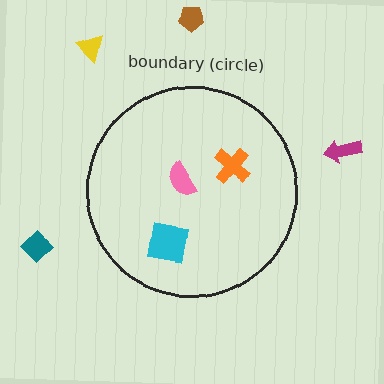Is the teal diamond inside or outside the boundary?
Outside.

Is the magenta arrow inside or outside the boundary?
Outside.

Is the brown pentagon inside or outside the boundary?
Outside.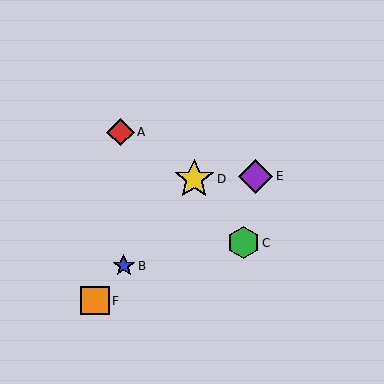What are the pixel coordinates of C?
Object C is at (243, 243).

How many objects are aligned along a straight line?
3 objects (B, D, F) are aligned along a straight line.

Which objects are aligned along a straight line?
Objects B, D, F are aligned along a straight line.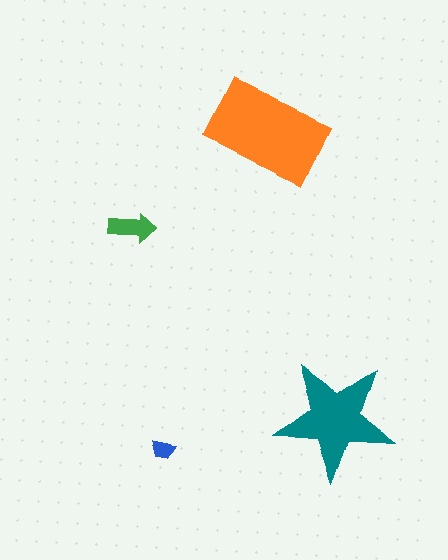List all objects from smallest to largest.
The blue trapezoid, the green arrow, the teal star, the orange rectangle.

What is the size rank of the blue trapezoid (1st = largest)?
4th.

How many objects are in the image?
There are 4 objects in the image.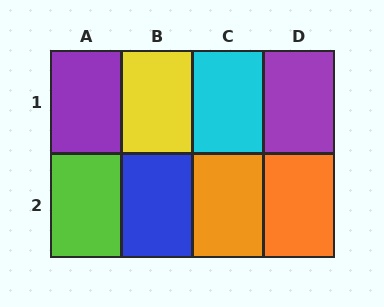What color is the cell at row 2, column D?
Orange.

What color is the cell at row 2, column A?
Lime.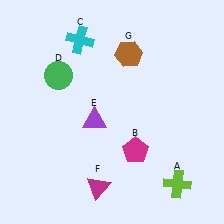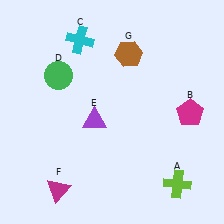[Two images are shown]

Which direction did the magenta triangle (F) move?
The magenta triangle (F) moved left.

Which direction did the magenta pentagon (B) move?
The magenta pentagon (B) moved right.